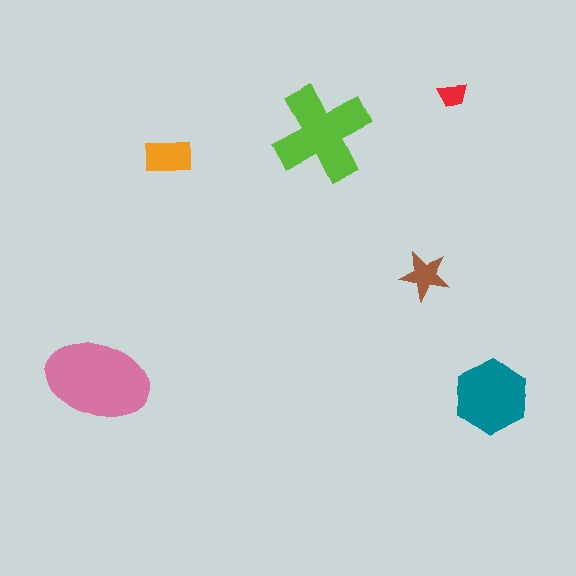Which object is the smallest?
The red trapezoid.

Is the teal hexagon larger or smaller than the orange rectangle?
Larger.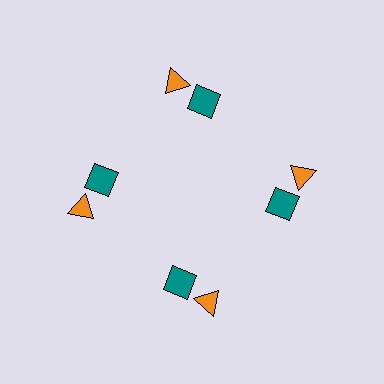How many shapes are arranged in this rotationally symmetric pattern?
There are 8 shapes, arranged in 4 groups of 2.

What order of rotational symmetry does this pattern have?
This pattern has 4-fold rotational symmetry.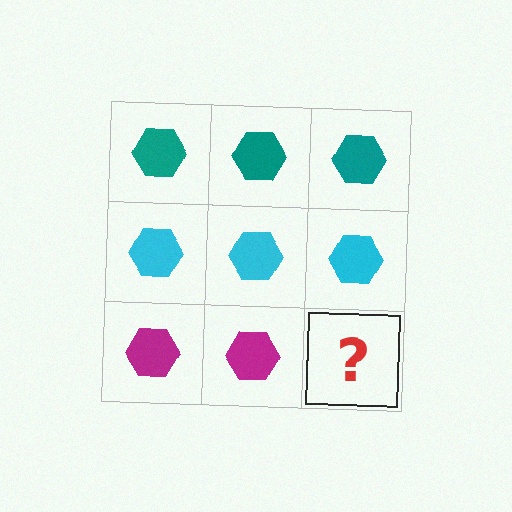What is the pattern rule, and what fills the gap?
The rule is that each row has a consistent color. The gap should be filled with a magenta hexagon.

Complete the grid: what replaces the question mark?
The question mark should be replaced with a magenta hexagon.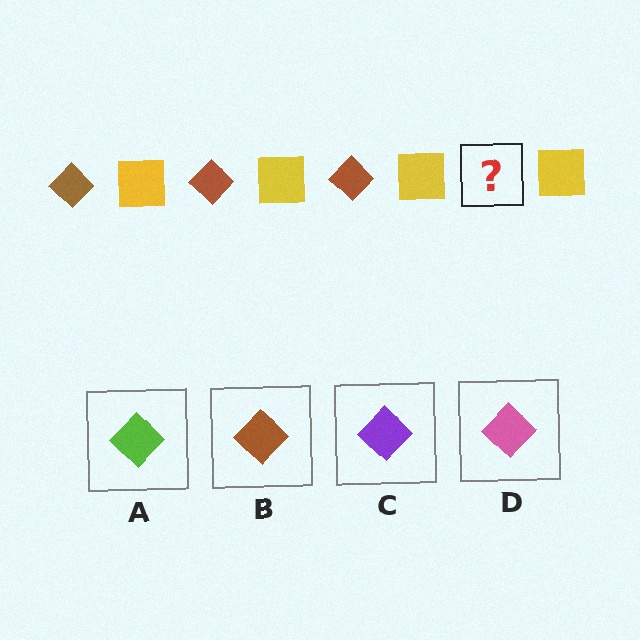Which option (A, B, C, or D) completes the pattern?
B.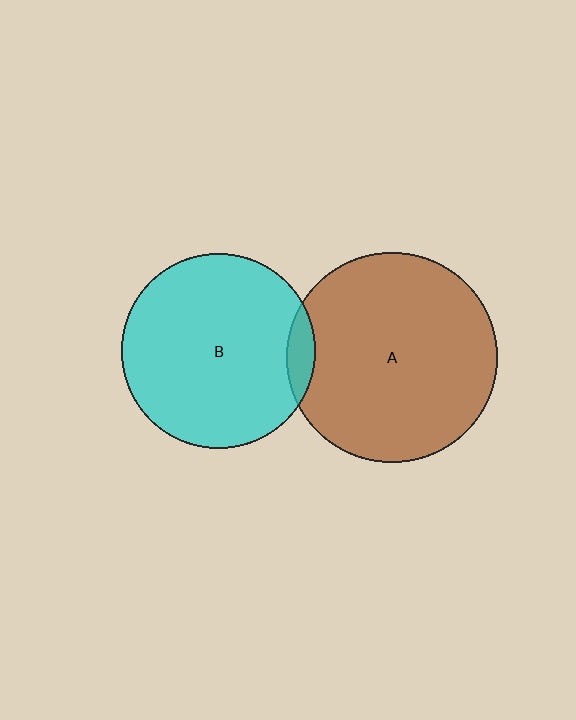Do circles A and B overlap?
Yes.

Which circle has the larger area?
Circle A (brown).